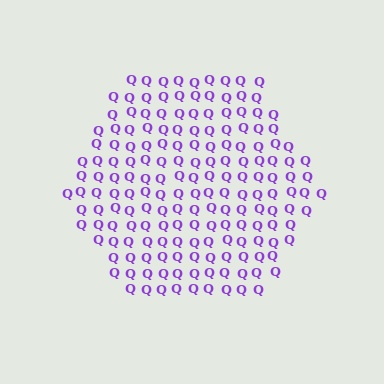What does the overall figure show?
The overall figure shows a hexagon.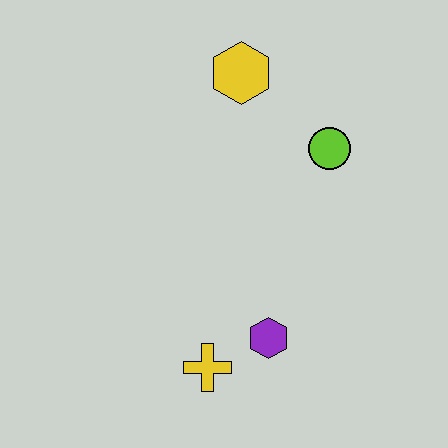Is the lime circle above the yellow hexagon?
No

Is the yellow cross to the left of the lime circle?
Yes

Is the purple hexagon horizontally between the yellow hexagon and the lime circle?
Yes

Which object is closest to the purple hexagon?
The yellow cross is closest to the purple hexagon.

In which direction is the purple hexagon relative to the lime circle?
The purple hexagon is below the lime circle.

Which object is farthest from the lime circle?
The yellow cross is farthest from the lime circle.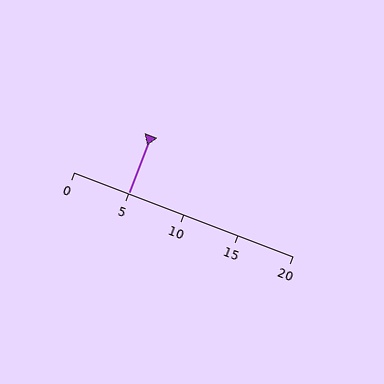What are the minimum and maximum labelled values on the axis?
The axis runs from 0 to 20.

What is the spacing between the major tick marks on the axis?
The major ticks are spaced 5 apart.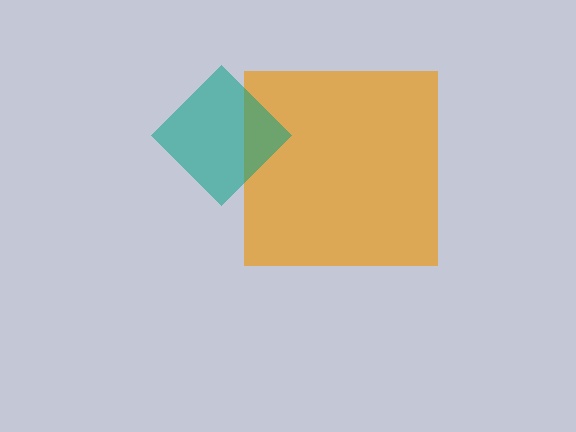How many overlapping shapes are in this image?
There are 2 overlapping shapes in the image.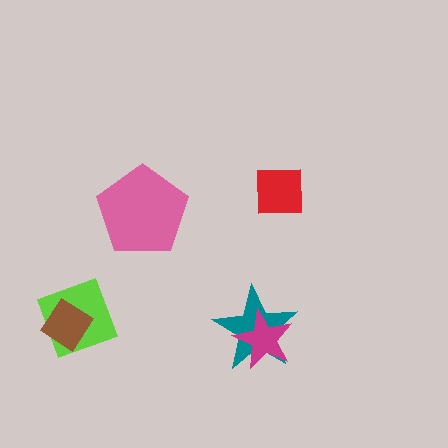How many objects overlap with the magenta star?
1 object overlaps with the magenta star.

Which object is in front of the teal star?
The magenta star is in front of the teal star.